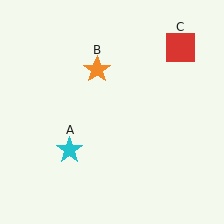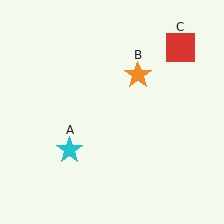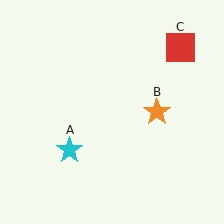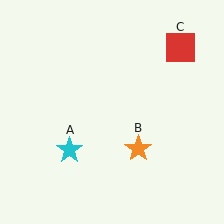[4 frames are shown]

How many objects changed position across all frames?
1 object changed position: orange star (object B).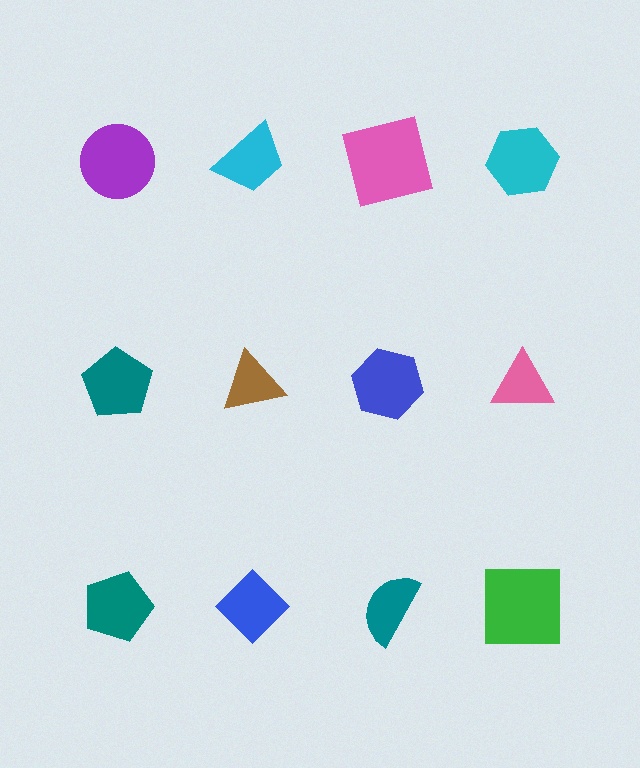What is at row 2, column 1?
A teal pentagon.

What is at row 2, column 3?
A blue hexagon.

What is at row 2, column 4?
A pink triangle.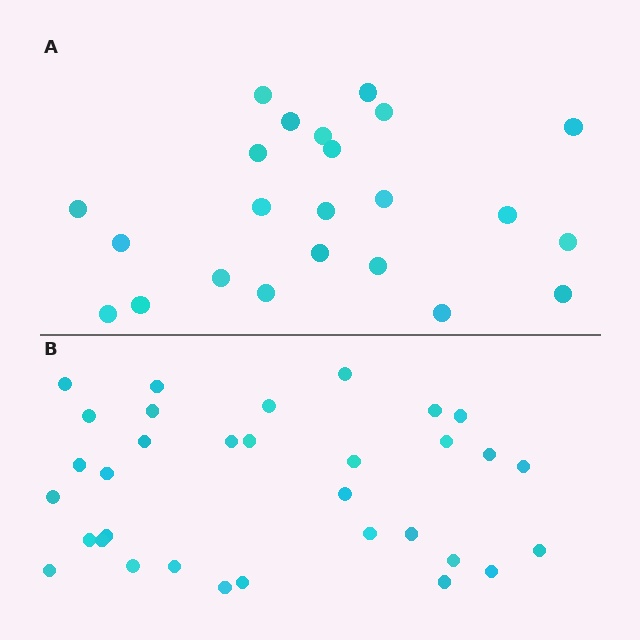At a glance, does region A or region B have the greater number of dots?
Region B (the bottom region) has more dots.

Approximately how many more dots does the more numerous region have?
Region B has roughly 10 or so more dots than region A.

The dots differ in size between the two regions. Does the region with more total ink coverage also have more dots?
No. Region A has more total ink coverage because its dots are larger, but region B actually contains more individual dots. Total area can be misleading — the number of items is what matters here.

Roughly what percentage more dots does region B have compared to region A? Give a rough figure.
About 45% more.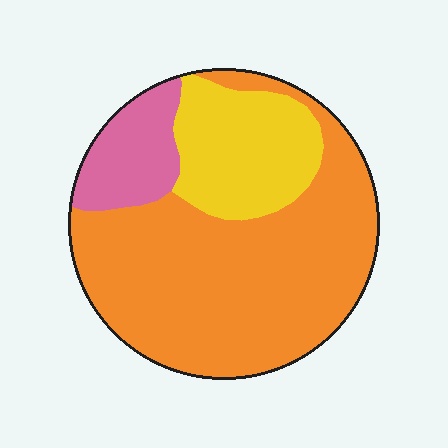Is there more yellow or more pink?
Yellow.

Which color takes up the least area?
Pink, at roughly 15%.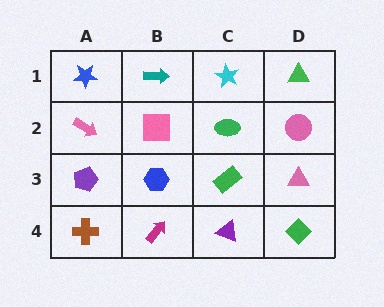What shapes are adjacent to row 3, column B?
A pink square (row 2, column B), a magenta arrow (row 4, column B), a purple pentagon (row 3, column A), a green rectangle (row 3, column C).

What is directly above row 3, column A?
A pink arrow.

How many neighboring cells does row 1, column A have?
2.